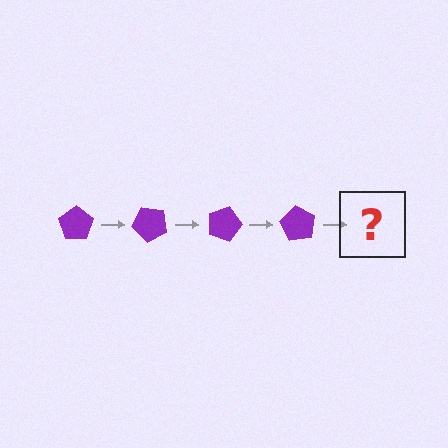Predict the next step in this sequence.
The next step is a purple pentagon rotated 180 degrees.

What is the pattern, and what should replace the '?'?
The pattern is that the pentagon rotates 45 degrees each step. The '?' should be a purple pentagon rotated 180 degrees.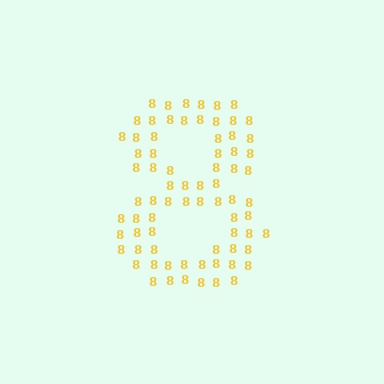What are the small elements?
The small elements are digit 8's.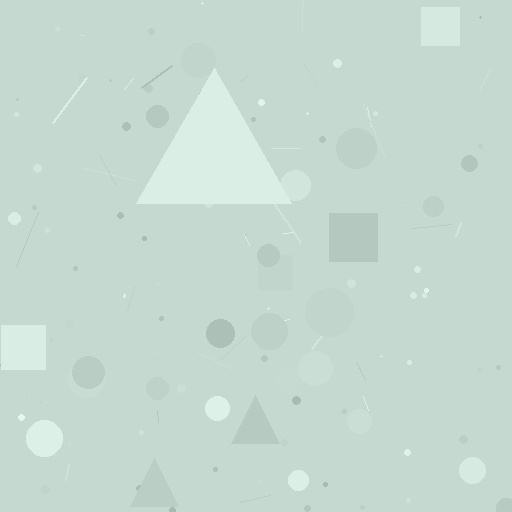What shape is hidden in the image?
A triangle is hidden in the image.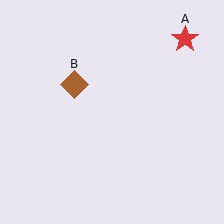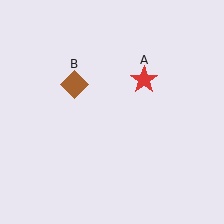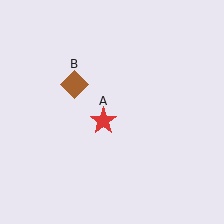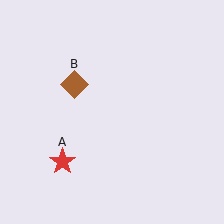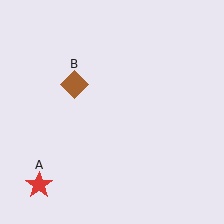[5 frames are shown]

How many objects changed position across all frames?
1 object changed position: red star (object A).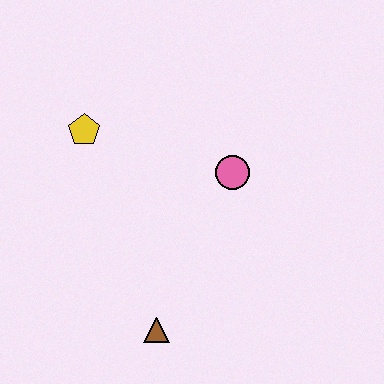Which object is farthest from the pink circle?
The brown triangle is farthest from the pink circle.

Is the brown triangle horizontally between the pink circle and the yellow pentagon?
Yes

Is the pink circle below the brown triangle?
No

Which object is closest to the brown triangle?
The pink circle is closest to the brown triangle.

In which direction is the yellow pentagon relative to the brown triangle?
The yellow pentagon is above the brown triangle.